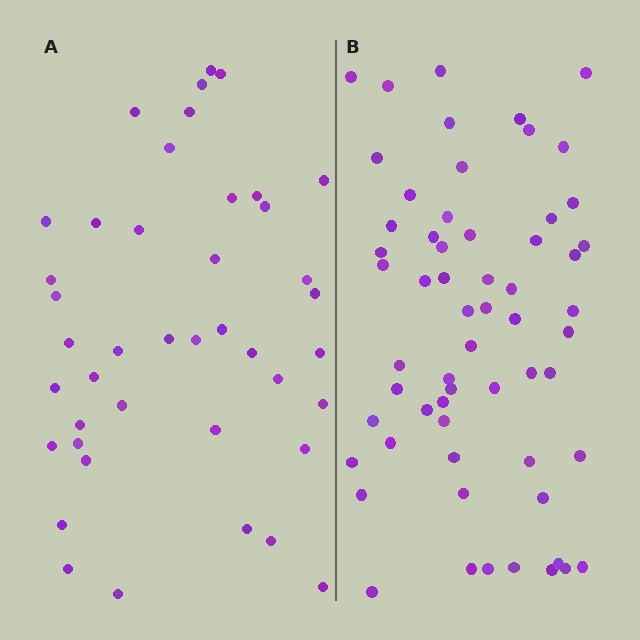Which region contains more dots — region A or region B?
Region B (the right region) has more dots.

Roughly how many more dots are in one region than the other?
Region B has approximately 20 more dots than region A.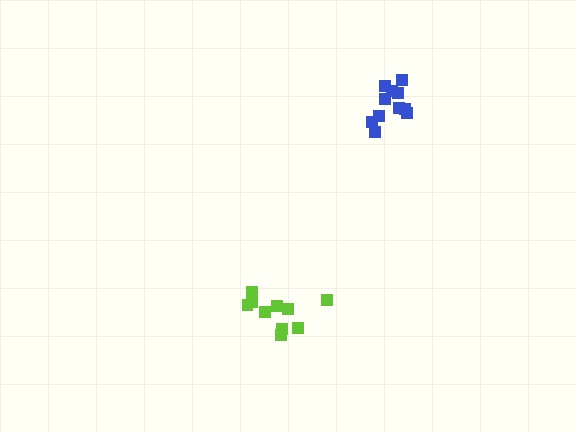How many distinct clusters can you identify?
There are 2 distinct clusters.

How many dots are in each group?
Group 1: 11 dots, Group 2: 10 dots (21 total).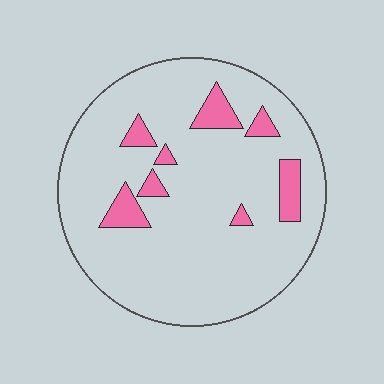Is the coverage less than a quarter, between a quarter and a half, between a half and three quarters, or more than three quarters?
Less than a quarter.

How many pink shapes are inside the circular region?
8.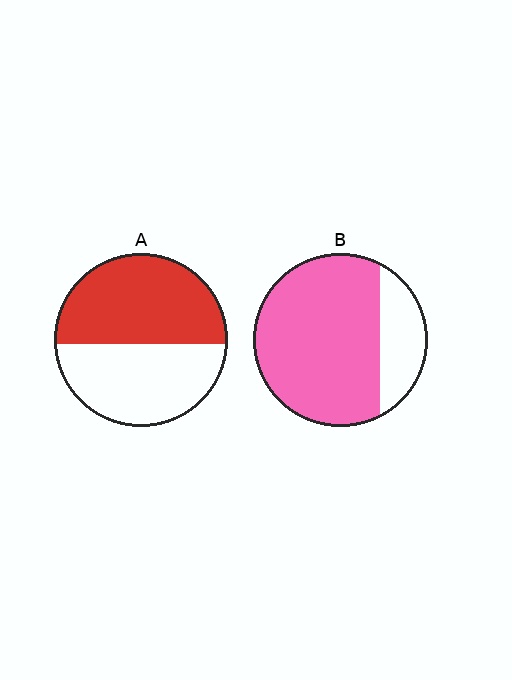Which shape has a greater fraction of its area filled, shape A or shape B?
Shape B.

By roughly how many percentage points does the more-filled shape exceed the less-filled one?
By roughly 25 percentage points (B over A).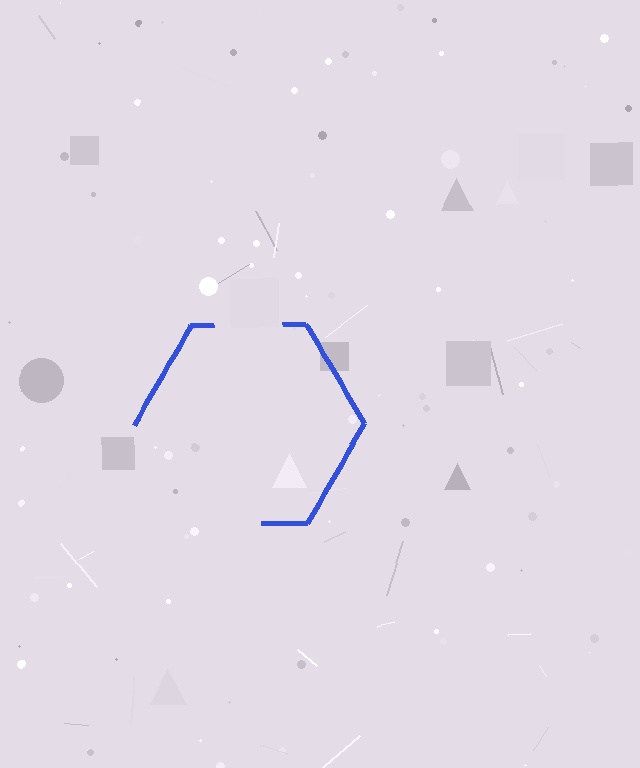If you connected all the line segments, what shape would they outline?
They would outline a hexagon.